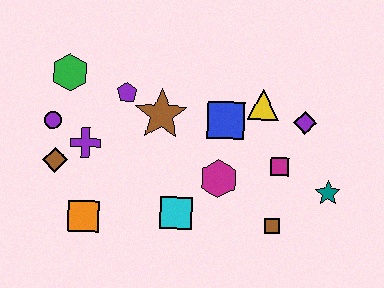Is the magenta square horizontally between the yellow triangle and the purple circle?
No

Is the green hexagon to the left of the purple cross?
Yes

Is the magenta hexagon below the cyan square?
No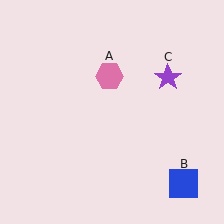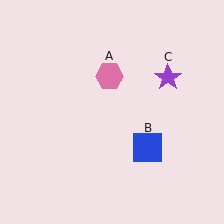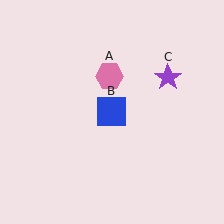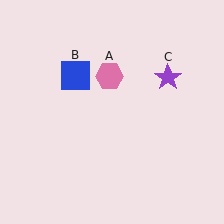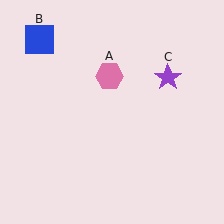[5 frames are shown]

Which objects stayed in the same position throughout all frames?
Pink hexagon (object A) and purple star (object C) remained stationary.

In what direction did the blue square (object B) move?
The blue square (object B) moved up and to the left.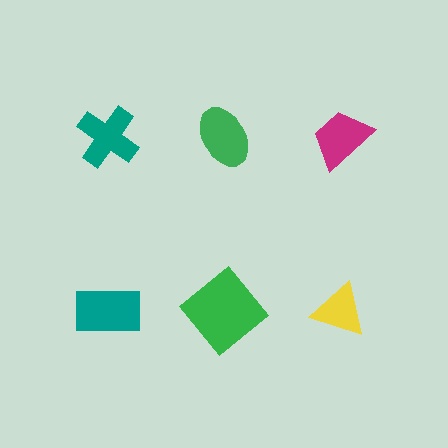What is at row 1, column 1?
A teal cross.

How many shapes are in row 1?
3 shapes.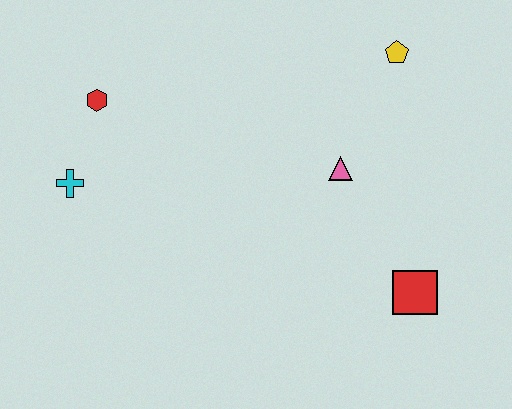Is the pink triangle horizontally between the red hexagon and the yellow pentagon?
Yes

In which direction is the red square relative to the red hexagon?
The red square is to the right of the red hexagon.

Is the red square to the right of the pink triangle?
Yes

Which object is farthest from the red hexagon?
The red square is farthest from the red hexagon.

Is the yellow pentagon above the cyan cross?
Yes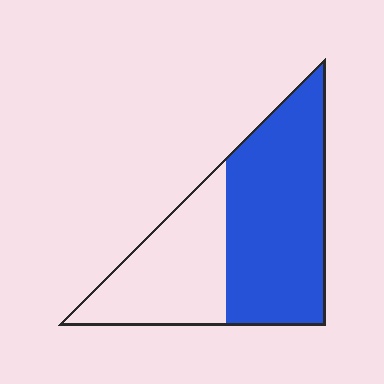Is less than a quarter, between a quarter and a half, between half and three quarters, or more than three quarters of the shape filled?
Between half and three quarters.